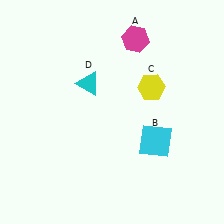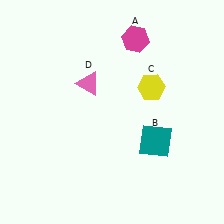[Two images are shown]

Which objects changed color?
B changed from cyan to teal. D changed from cyan to pink.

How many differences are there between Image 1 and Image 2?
There are 2 differences between the two images.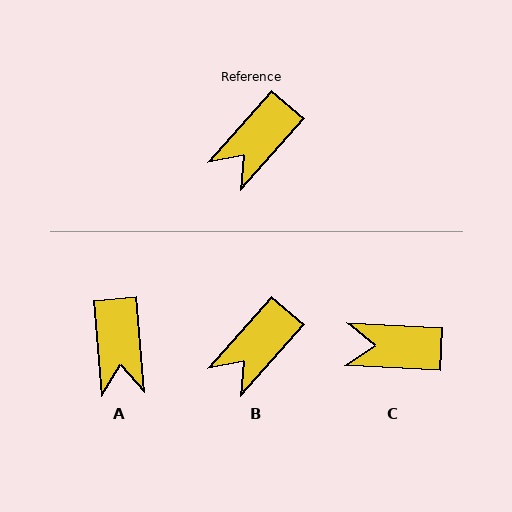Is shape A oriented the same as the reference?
No, it is off by about 46 degrees.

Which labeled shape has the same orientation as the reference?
B.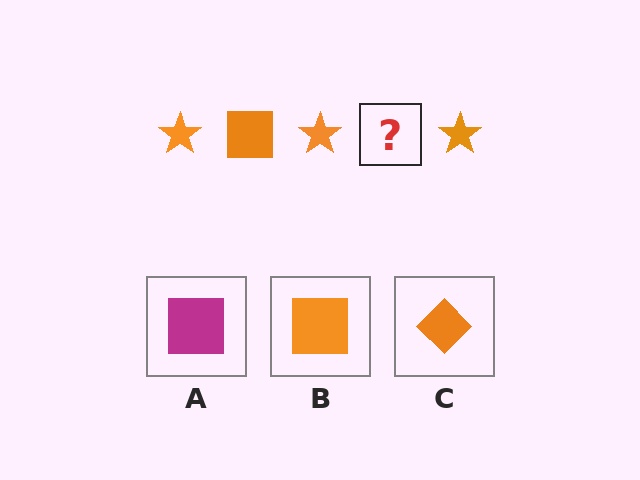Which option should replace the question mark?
Option B.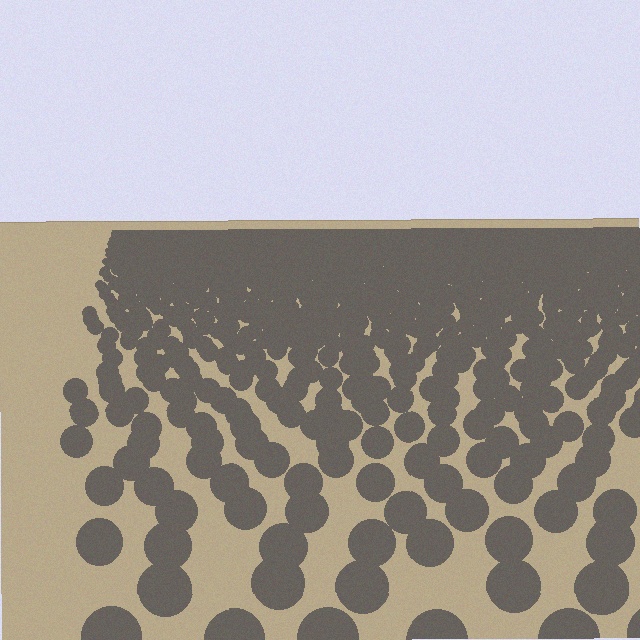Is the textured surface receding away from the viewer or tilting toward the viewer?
The surface is receding away from the viewer. Texture elements get smaller and denser toward the top.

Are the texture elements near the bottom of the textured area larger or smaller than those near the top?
Larger. Near the bottom, elements are closer to the viewer and appear at a bigger on-screen size.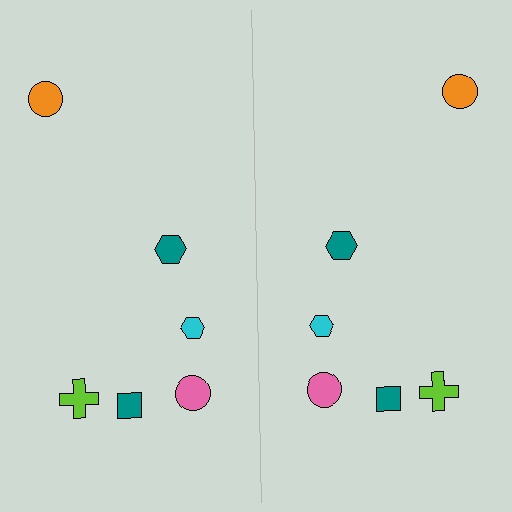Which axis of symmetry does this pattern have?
The pattern has a vertical axis of symmetry running through the center of the image.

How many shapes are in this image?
There are 12 shapes in this image.